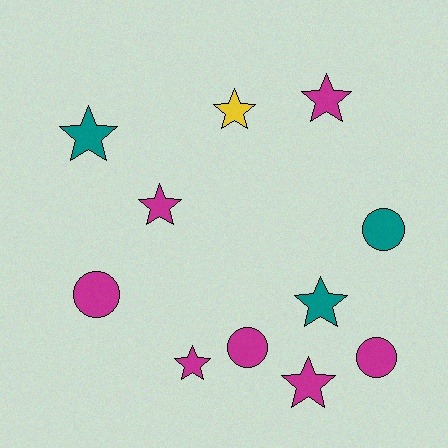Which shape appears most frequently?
Star, with 7 objects.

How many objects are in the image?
There are 11 objects.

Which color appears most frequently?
Magenta, with 7 objects.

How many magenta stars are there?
There are 4 magenta stars.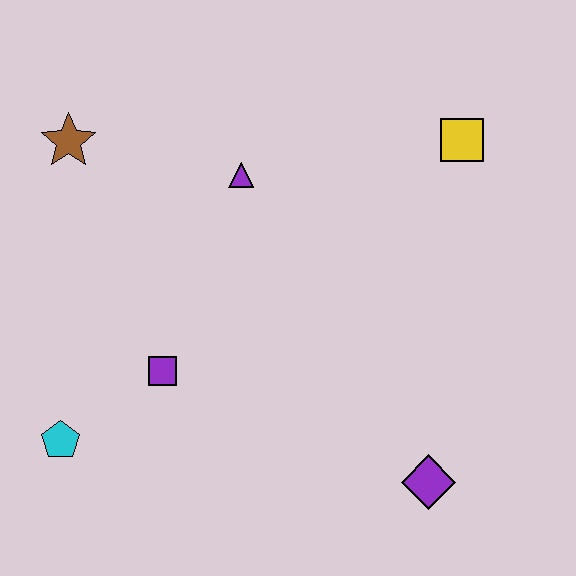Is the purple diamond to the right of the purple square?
Yes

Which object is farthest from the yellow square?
The cyan pentagon is farthest from the yellow square.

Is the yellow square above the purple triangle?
Yes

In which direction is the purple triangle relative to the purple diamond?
The purple triangle is above the purple diamond.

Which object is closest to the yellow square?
The purple triangle is closest to the yellow square.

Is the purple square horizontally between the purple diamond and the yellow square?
No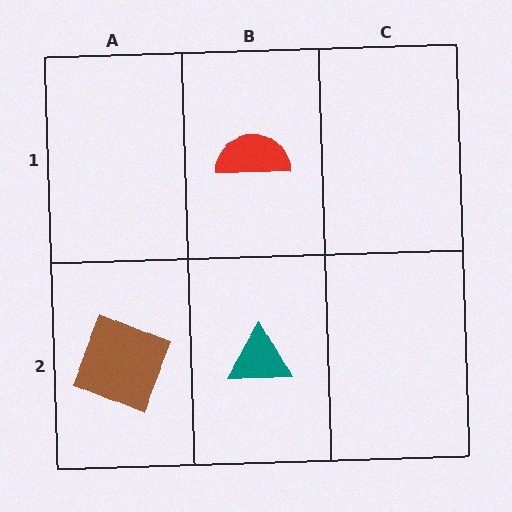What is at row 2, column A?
A brown square.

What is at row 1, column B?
A red semicircle.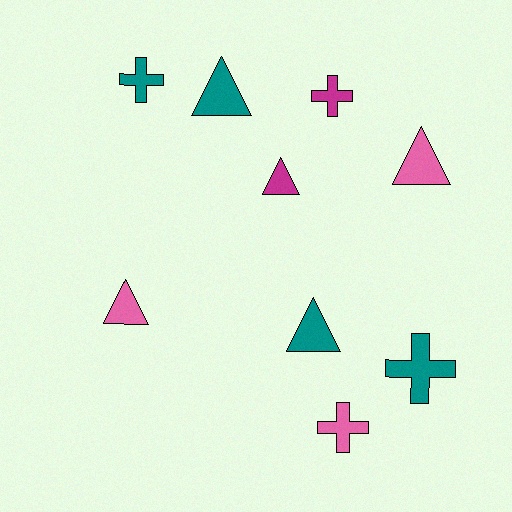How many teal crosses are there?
There are 2 teal crosses.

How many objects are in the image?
There are 9 objects.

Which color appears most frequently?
Teal, with 4 objects.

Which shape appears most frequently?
Triangle, with 5 objects.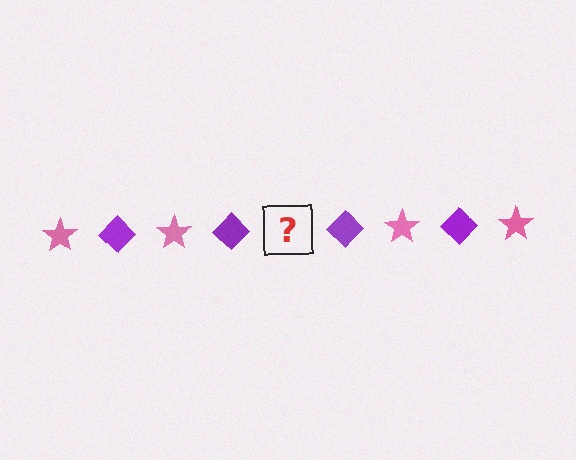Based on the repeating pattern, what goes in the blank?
The blank should be a pink star.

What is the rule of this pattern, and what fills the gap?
The rule is that the pattern alternates between pink star and purple diamond. The gap should be filled with a pink star.